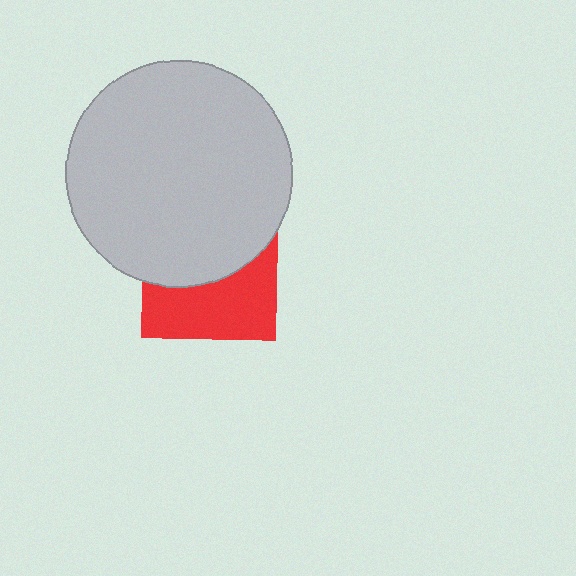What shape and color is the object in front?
The object in front is a light gray circle.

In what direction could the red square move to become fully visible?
The red square could move down. That would shift it out from behind the light gray circle entirely.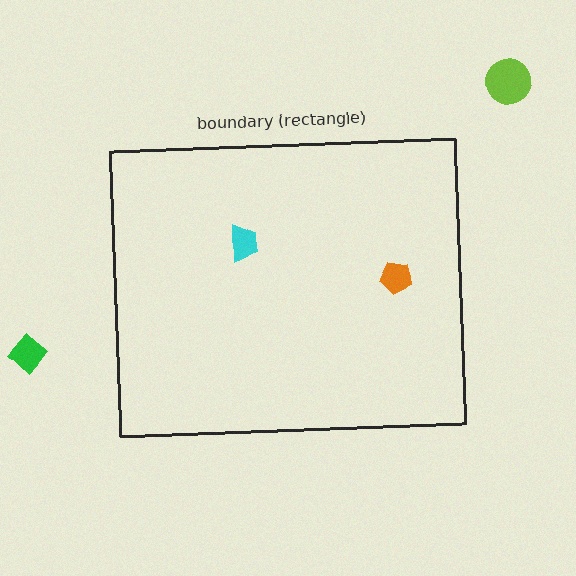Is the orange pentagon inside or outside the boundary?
Inside.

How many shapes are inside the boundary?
2 inside, 2 outside.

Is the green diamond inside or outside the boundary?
Outside.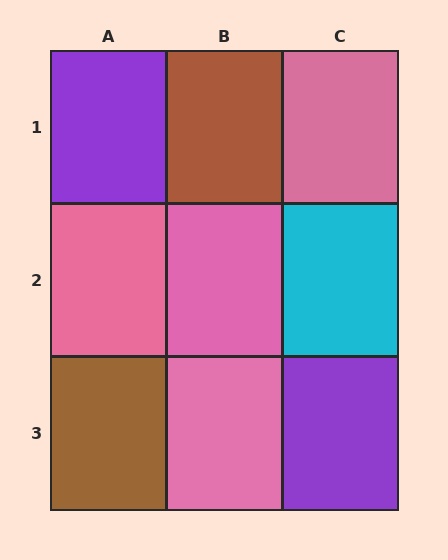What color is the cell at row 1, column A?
Purple.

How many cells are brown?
2 cells are brown.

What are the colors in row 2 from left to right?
Pink, pink, cyan.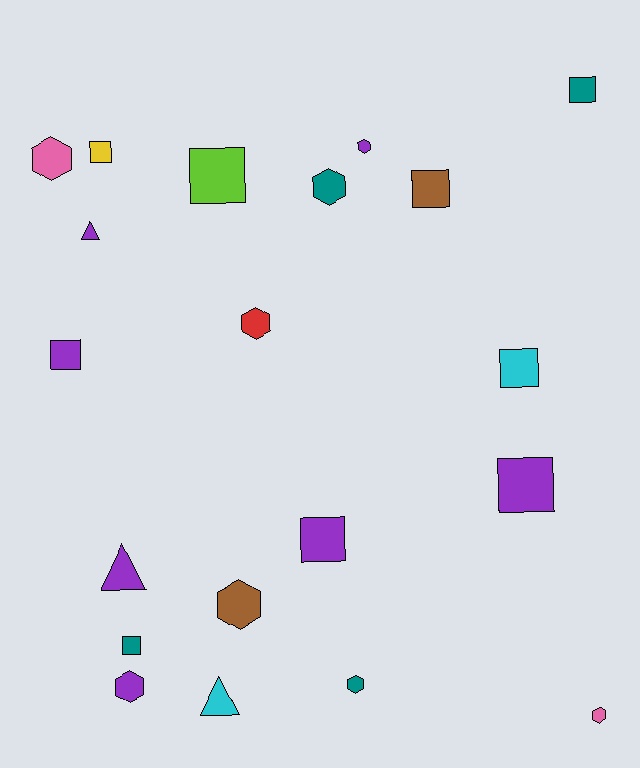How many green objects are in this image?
There are no green objects.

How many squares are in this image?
There are 9 squares.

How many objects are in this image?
There are 20 objects.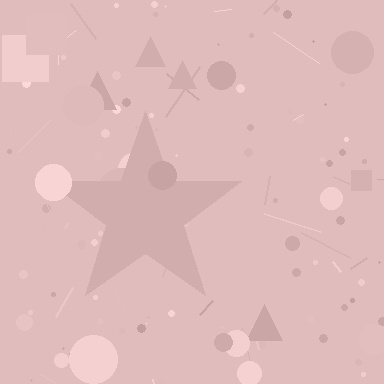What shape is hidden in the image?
A star is hidden in the image.